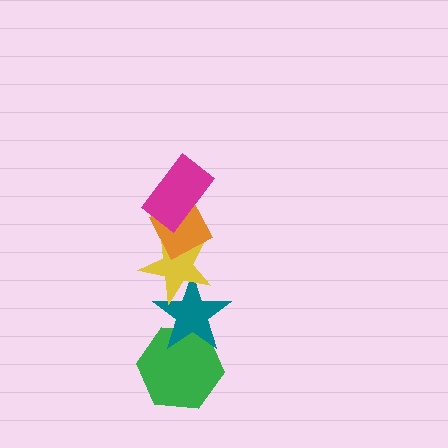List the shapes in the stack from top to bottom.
From top to bottom: the magenta rectangle, the orange diamond, the yellow star, the teal star, the green hexagon.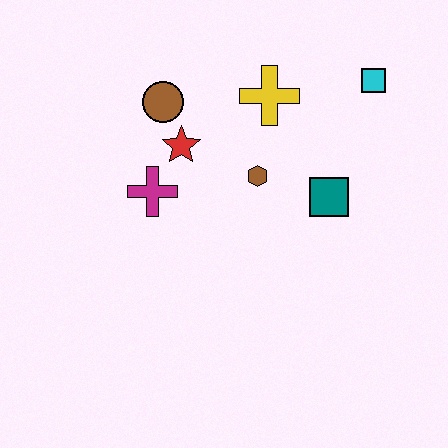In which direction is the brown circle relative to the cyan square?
The brown circle is to the left of the cyan square.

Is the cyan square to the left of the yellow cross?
No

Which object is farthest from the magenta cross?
The cyan square is farthest from the magenta cross.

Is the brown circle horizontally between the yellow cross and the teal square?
No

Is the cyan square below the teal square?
No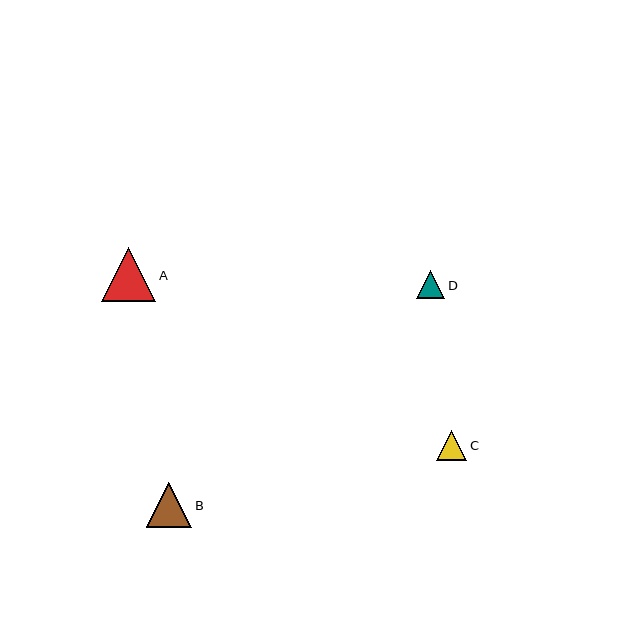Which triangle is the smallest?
Triangle D is the smallest with a size of approximately 28 pixels.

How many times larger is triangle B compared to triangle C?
Triangle B is approximately 1.5 times the size of triangle C.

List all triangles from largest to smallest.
From largest to smallest: A, B, C, D.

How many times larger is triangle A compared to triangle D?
Triangle A is approximately 1.9 times the size of triangle D.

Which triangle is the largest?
Triangle A is the largest with a size of approximately 54 pixels.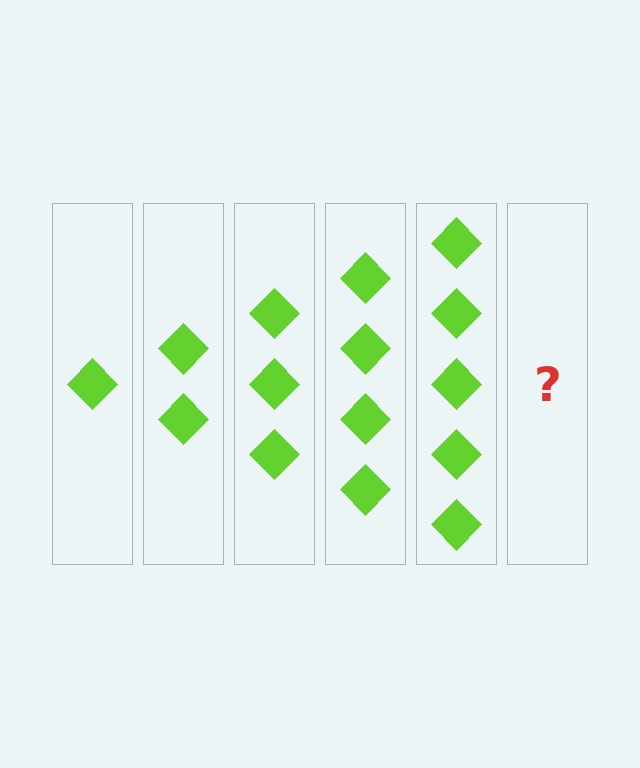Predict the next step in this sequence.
The next step is 6 diamonds.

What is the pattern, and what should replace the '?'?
The pattern is that each step adds one more diamond. The '?' should be 6 diamonds.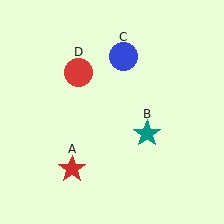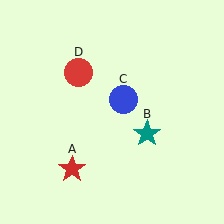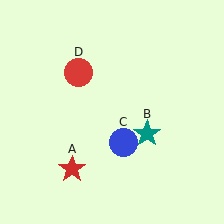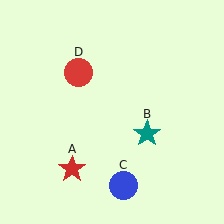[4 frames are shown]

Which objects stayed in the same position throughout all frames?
Red star (object A) and teal star (object B) and red circle (object D) remained stationary.